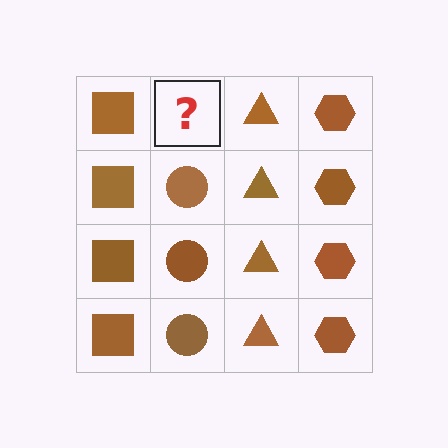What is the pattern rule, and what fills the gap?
The rule is that each column has a consistent shape. The gap should be filled with a brown circle.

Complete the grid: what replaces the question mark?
The question mark should be replaced with a brown circle.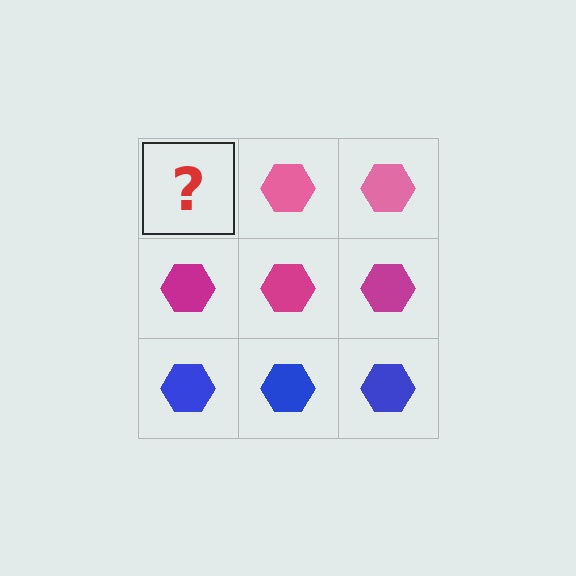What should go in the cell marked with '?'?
The missing cell should contain a pink hexagon.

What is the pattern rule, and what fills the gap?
The rule is that each row has a consistent color. The gap should be filled with a pink hexagon.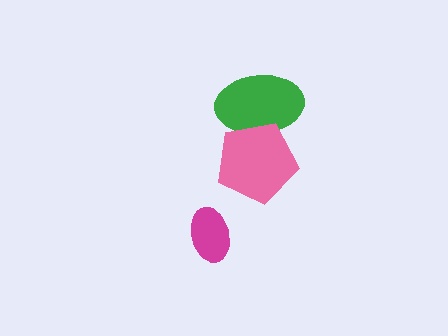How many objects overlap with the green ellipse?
1 object overlaps with the green ellipse.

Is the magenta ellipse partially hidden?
No, no other shape covers it.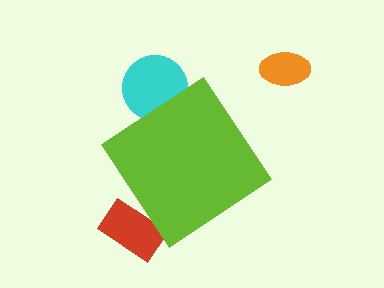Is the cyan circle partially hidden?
Yes, the cyan circle is partially hidden behind the lime diamond.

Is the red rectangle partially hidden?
Yes, the red rectangle is partially hidden behind the lime diamond.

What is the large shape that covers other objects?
A lime diamond.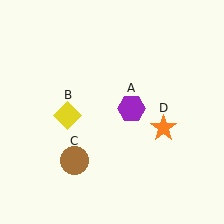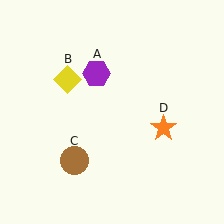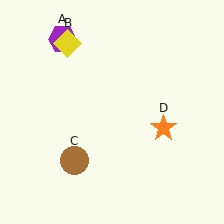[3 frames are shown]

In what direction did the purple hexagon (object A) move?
The purple hexagon (object A) moved up and to the left.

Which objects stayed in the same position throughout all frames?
Brown circle (object C) and orange star (object D) remained stationary.